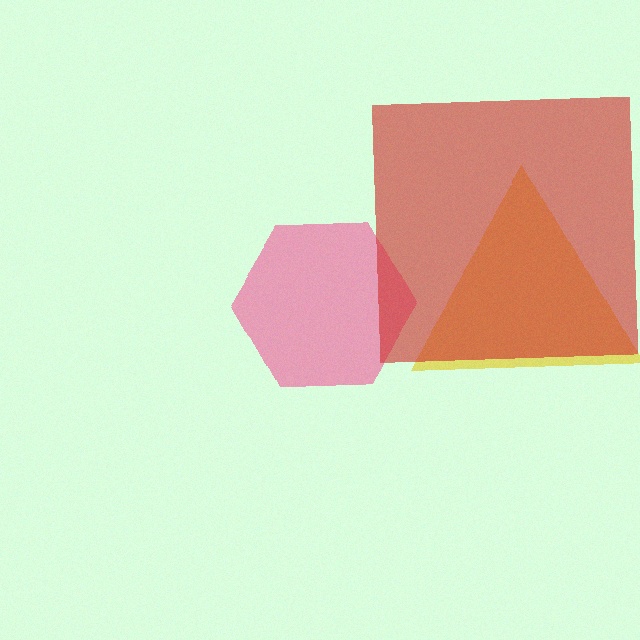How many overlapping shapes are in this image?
There are 3 overlapping shapes in the image.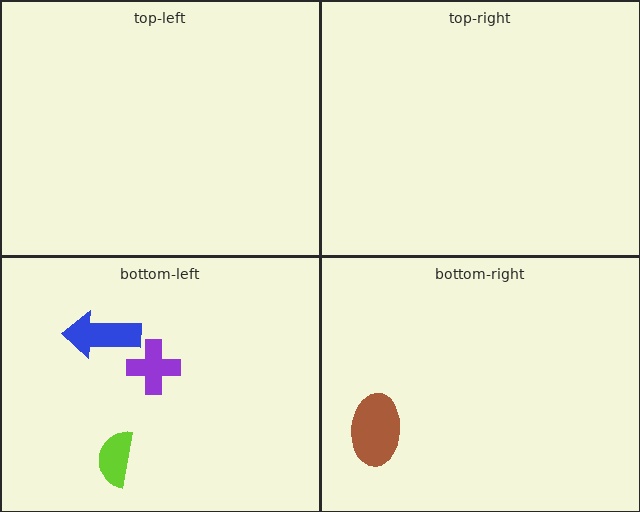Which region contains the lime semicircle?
The bottom-left region.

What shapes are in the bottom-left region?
The lime semicircle, the blue arrow, the purple cross.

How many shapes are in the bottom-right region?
1.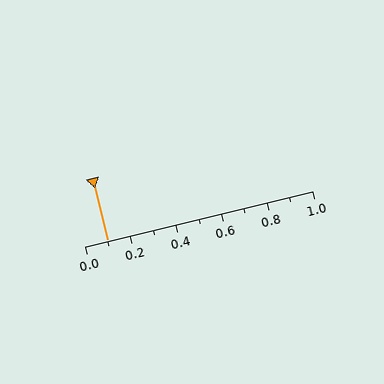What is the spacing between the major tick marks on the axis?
The major ticks are spaced 0.2 apart.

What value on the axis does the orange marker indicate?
The marker indicates approximately 0.1.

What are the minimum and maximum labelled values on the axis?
The axis runs from 0.0 to 1.0.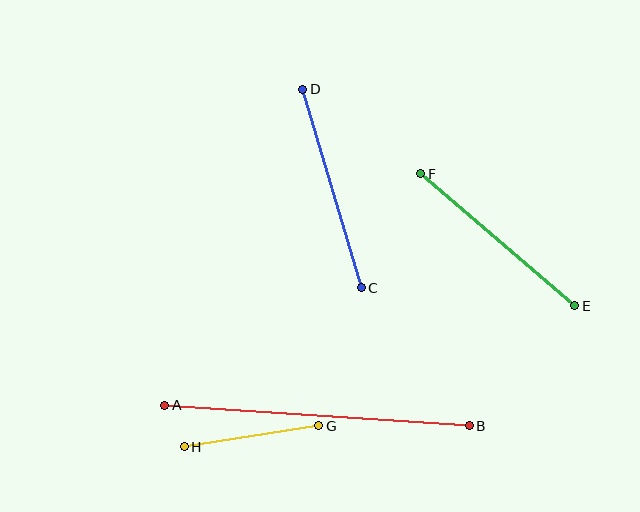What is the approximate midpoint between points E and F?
The midpoint is at approximately (498, 240) pixels.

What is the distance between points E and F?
The distance is approximately 203 pixels.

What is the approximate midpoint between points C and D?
The midpoint is at approximately (332, 189) pixels.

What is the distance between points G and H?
The distance is approximately 136 pixels.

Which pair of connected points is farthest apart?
Points A and B are farthest apart.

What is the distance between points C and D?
The distance is approximately 207 pixels.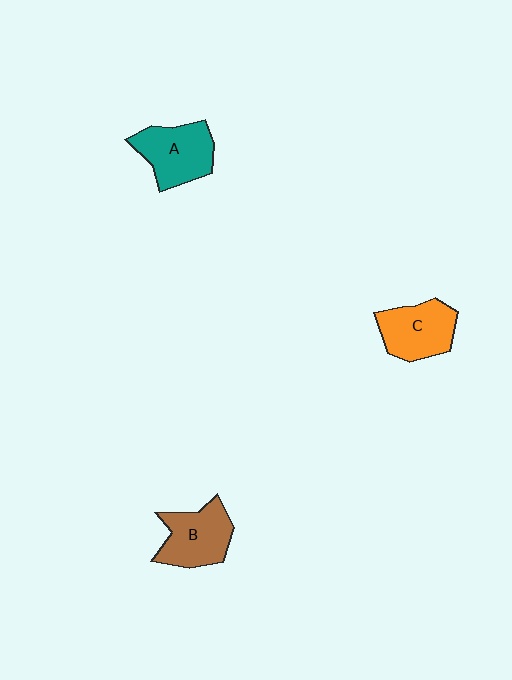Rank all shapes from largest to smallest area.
From largest to smallest: A (teal), B (brown), C (orange).